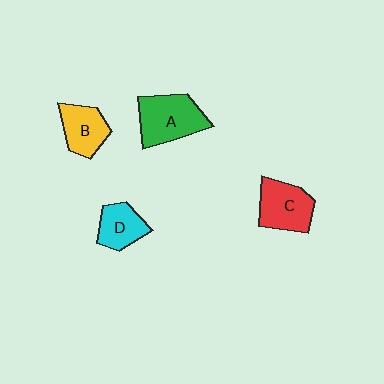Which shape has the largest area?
Shape A (green).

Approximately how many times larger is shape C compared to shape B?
Approximately 1.2 times.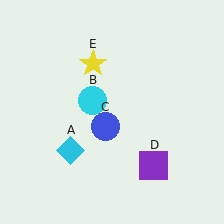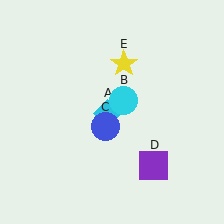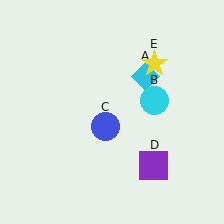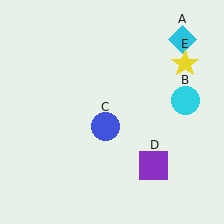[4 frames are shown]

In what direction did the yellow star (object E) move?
The yellow star (object E) moved right.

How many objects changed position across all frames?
3 objects changed position: cyan diamond (object A), cyan circle (object B), yellow star (object E).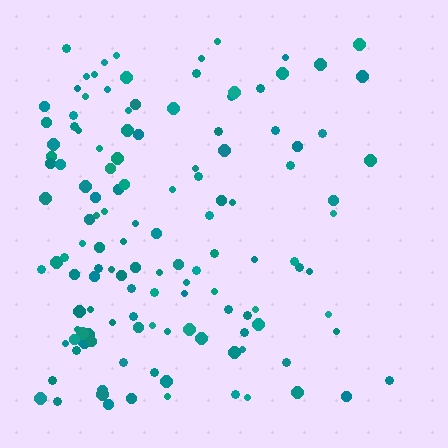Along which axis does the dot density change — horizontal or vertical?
Horizontal.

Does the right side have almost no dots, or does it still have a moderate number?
Still a moderate number, just noticeably fewer than the left.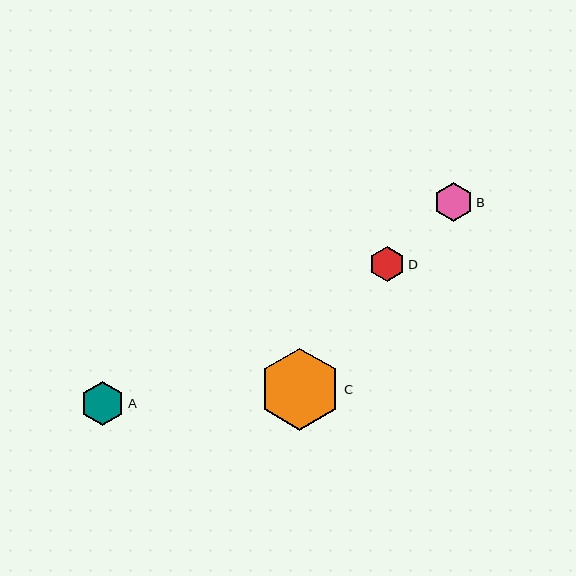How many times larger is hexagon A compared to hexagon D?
Hexagon A is approximately 1.2 times the size of hexagon D.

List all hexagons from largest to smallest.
From largest to smallest: C, A, B, D.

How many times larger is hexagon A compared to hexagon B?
Hexagon A is approximately 1.1 times the size of hexagon B.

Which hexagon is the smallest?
Hexagon D is the smallest with a size of approximately 36 pixels.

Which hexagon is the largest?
Hexagon C is the largest with a size of approximately 82 pixels.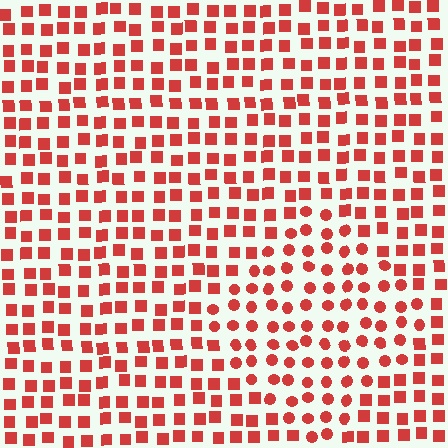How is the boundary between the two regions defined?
The boundary is defined by a change in element shape: circles inside vs. squares outside. All elements share the same color and spacing.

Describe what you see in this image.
The image is filled with small red elements arranged in a uniform grid. A diamond-shaped region contains circles, while the surrounding area contains squares. The boundary is defined purely by the change in element shape.